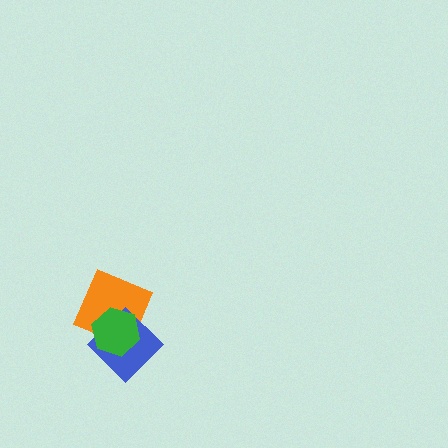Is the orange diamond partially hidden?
Yes, it is partially covered by another shape.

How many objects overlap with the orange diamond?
2 objects overlap with the orange diamond.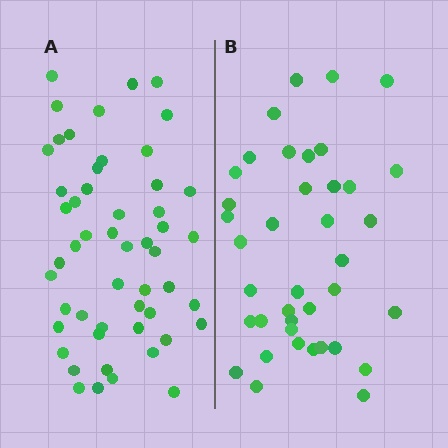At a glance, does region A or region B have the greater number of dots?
Region A (the left region) has more dots.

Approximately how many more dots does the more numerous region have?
Region A has approximately 15 more dots than region B.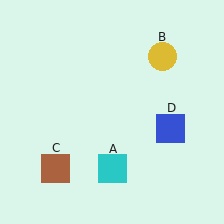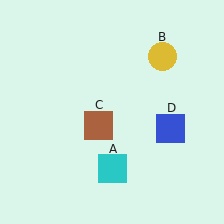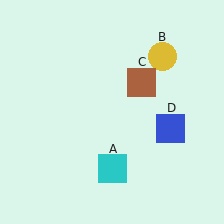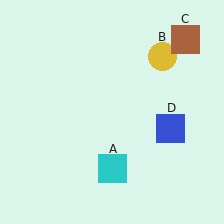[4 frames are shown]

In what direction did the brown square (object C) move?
The brown square (object C) moved up and to the right.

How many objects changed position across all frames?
1 object changed position: brown square (object C).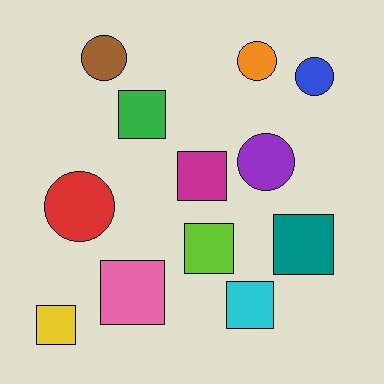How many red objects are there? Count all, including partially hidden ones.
There is 1 red object.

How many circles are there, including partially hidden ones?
There are 5 circles.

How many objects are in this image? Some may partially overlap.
There are 12 objects.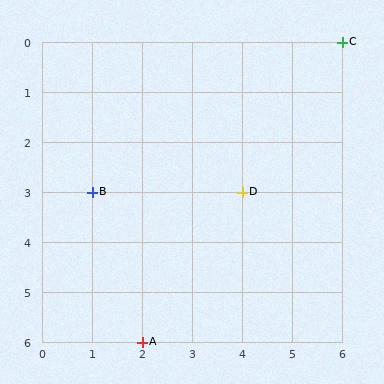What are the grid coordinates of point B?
Point B is at grid coordinates (1, 3).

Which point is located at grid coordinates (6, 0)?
Point C is at (6, 0).